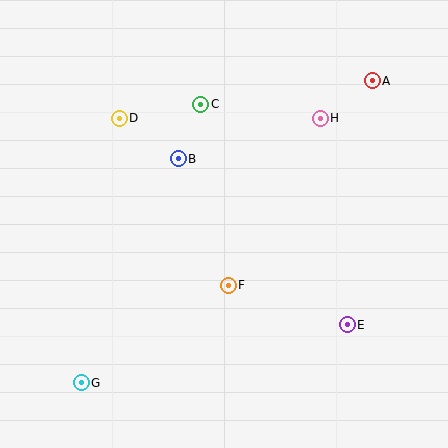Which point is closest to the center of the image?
Point F at (228, 285) is closest to the center.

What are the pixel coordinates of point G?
Point G is at (81, 383).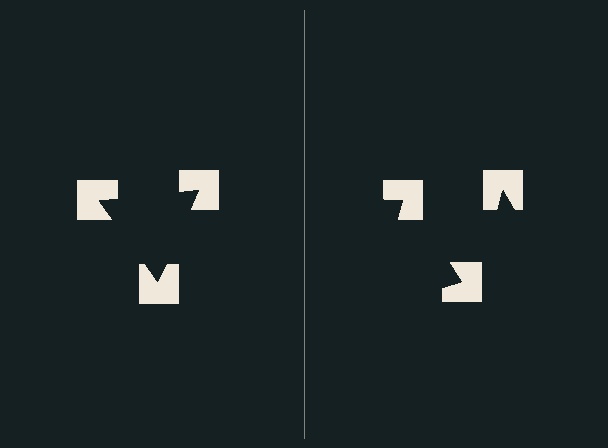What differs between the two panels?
The notched squares are positioned identically on both sides; only the wedge orientations differ. On the left they align to a triangle; on the right they are misaligned.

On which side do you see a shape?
An illusory triangle appears on the left side. On the right side the wedge cuts are rotated, so no coherent shape forms.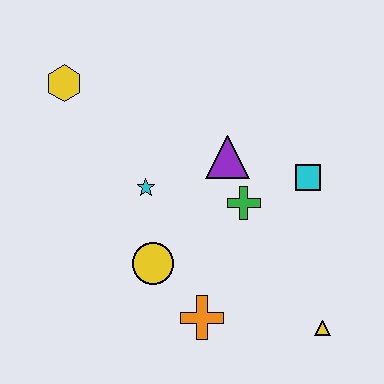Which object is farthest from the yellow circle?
The yellow hexagon is farthest from the yellow circle.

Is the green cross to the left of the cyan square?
Yes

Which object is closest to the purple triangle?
The green cross is closest to the purple triangle.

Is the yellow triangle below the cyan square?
Yes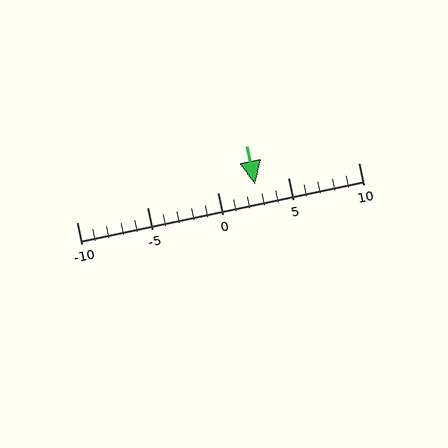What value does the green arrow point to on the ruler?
The green arrow points to approximately 3.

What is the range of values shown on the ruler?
The ruler shows values from -10 to 10.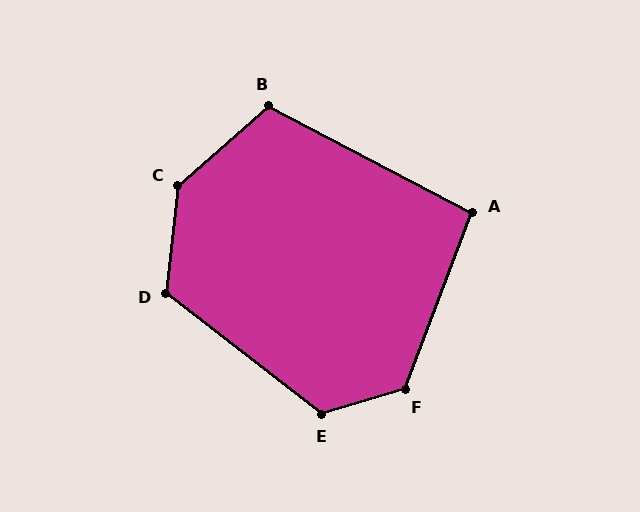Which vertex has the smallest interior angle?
A, at approximately 97 degrees.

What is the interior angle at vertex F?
Approximately 127 degrees (obtuse).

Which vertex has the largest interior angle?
C, at approximately 138 degrees.